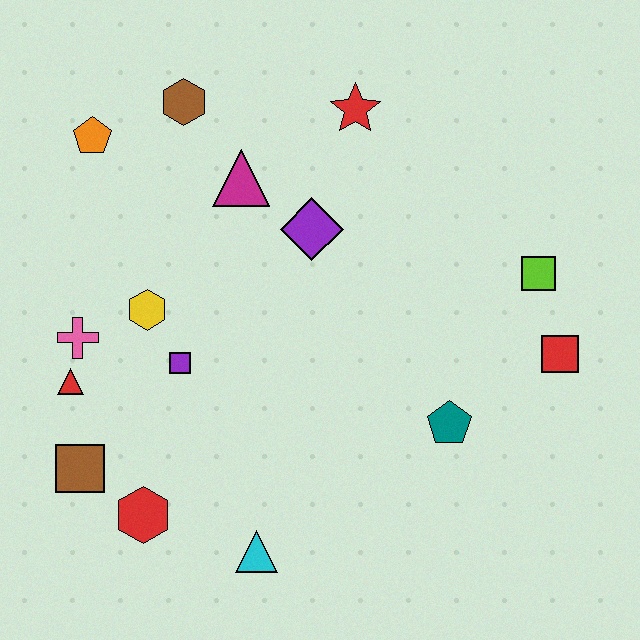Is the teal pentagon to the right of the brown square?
Yes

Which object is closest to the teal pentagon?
The red square is closest to the teal pentagon.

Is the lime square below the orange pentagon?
Yes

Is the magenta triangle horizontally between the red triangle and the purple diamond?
Yes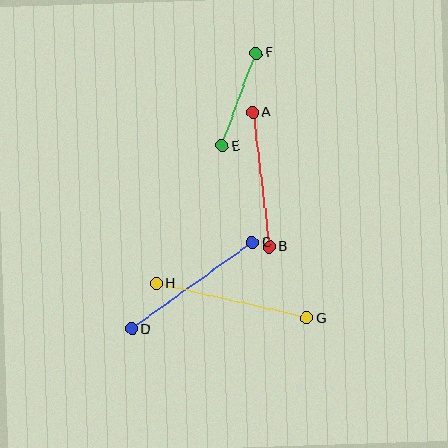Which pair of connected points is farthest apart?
Points G and H are farthest apart.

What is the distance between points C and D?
The distance is approximately 148 pixels.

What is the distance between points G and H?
The distance is approximately 155 pixels.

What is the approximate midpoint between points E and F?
The midpoint is at approximately (239, 100) pixels.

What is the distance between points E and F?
The distance is approximately 99 pixels.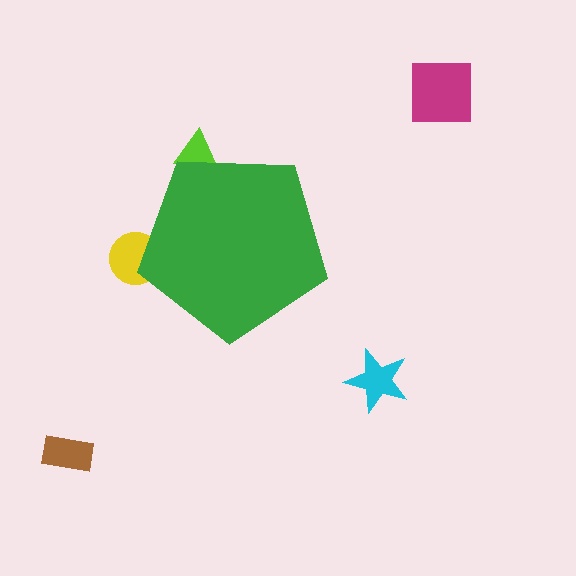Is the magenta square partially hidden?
No, the magenta square is fully visible.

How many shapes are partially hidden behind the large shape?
2 shapes are partially hidden.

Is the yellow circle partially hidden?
Yes, the yellow circle is partially hidden behind the green pentagon.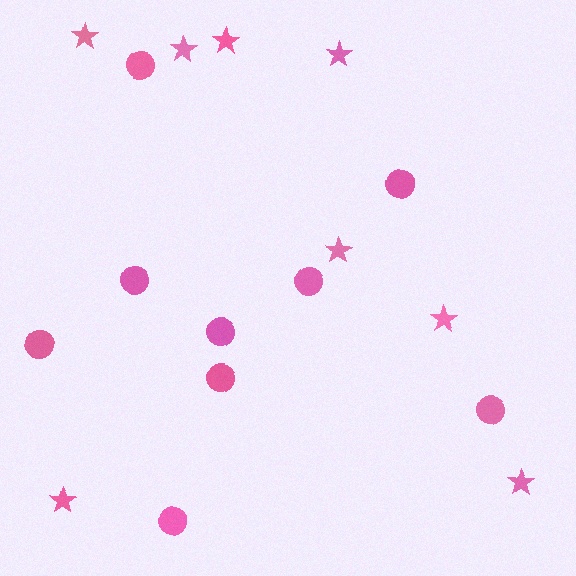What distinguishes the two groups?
There are 2 groups: one group of circles (9) and one group of stars (8).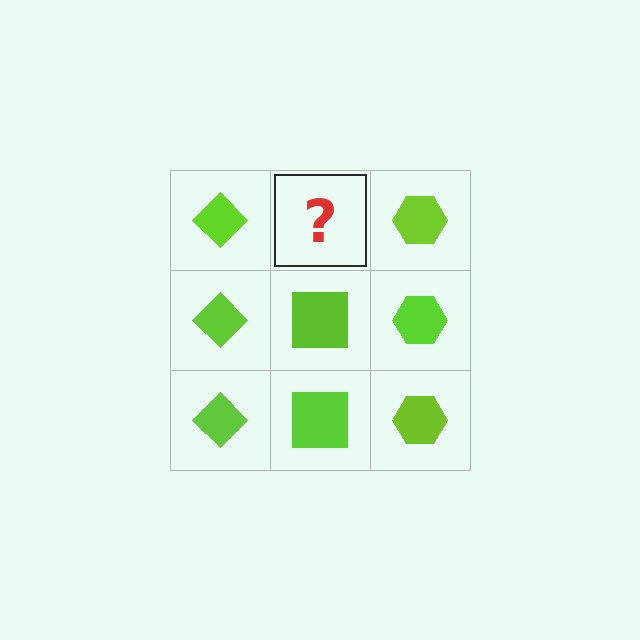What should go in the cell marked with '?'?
The missing cell should contain a lime square.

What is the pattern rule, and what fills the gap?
The rule is that each column has a consistent shape. The gap should be filled with a lime square.